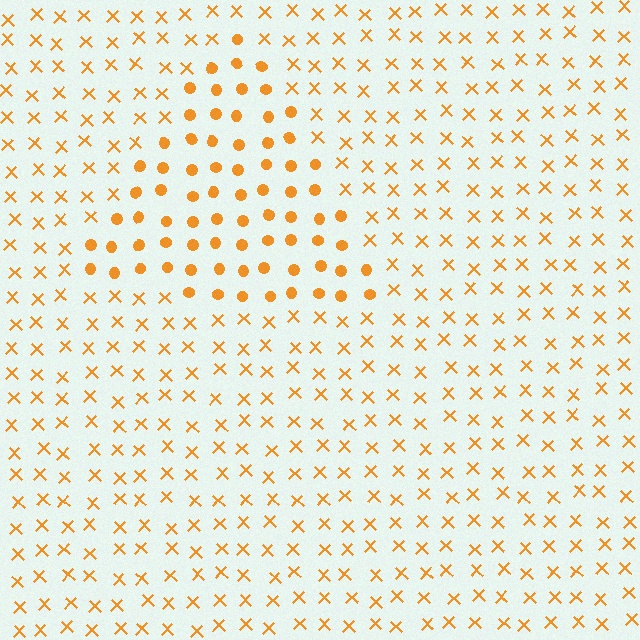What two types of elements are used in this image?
The image uses circles inside the triangle region and X marks outside it.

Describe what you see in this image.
The image is filled with small orange elements arranged in a uniform grid. A triangle-shaped region contains circles, while the surrounding area contains X marks. The boundary is defined purely by the change in element shape.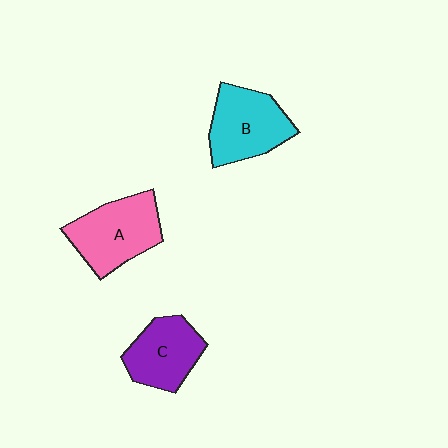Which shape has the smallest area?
Shape C (purple).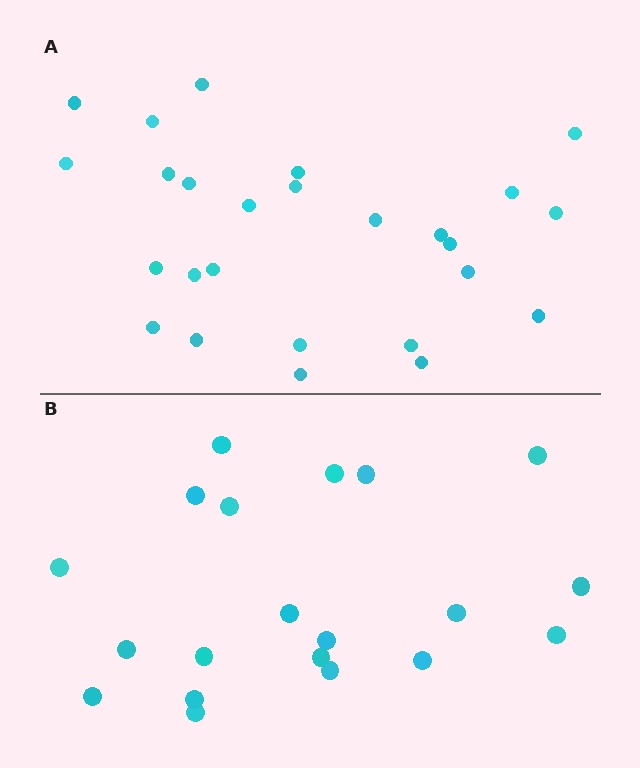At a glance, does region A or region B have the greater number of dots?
Region A (the top region) has more dots.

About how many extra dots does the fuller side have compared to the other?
Region A has about 6 more dots than region B.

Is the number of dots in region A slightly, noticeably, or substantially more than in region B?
Region A has noticeably more, but not dramatically so. The ratio is roughly 1.3 to 1.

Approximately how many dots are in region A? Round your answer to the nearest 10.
About 30 dots. (The exact count is 26, which rounds to 30.)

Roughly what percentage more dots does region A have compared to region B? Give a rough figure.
About 30% more.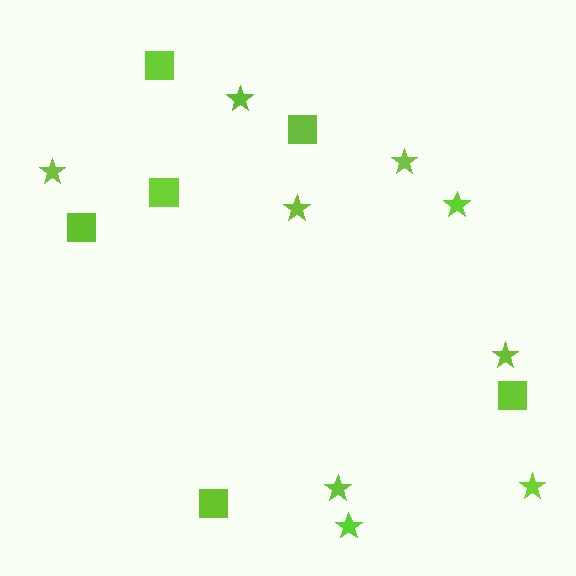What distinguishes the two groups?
There are 2 groups: one group of stars (9) and one group of squares (6).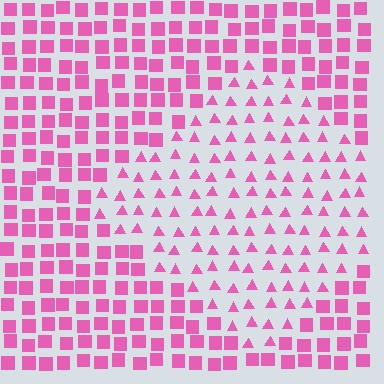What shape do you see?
I see a diamond.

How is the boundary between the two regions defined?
The boundary is defined by a change in element shape: triangles inside vs. squares outside. All elements share the same color and spacing.